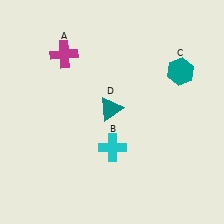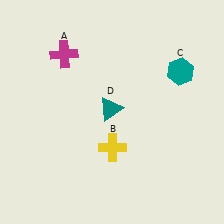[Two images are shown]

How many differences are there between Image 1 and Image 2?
There is 1 difference between the two images.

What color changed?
The cross (B) changed from cyan in Image 1 to yellow in Image 2.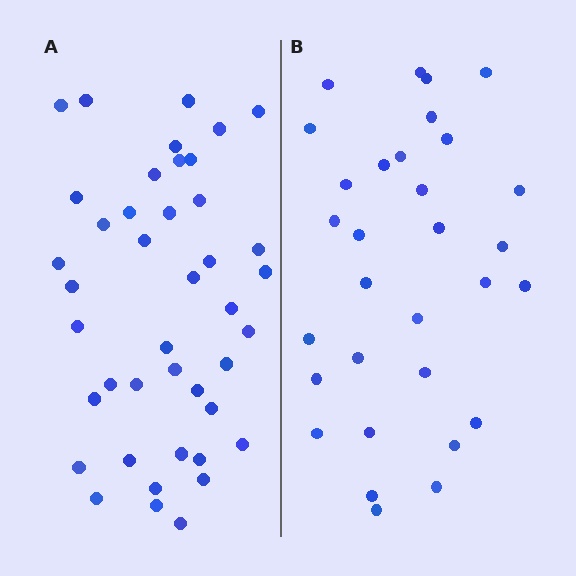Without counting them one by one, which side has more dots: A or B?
Region A (the left region) has more dots.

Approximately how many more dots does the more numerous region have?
Region A has roughly 12 or so more dots than region B.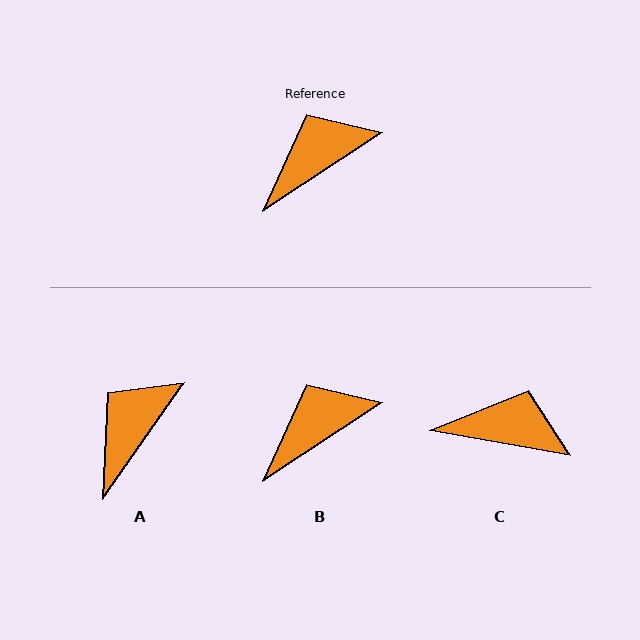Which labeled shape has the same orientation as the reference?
B.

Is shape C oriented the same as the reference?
No, it is off by about 44 degrees.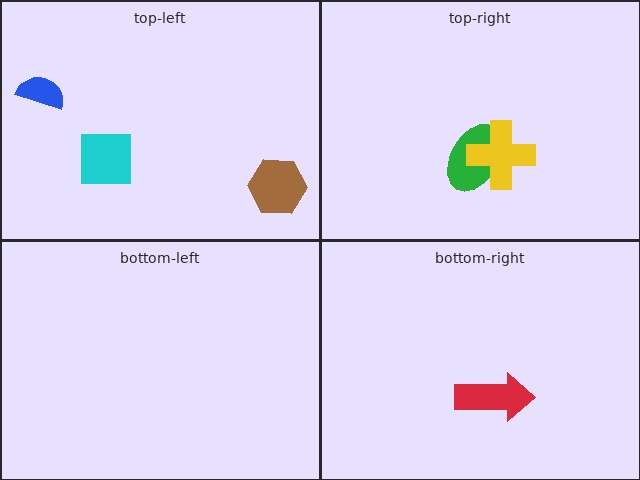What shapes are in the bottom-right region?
The red arrow.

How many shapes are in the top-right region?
2.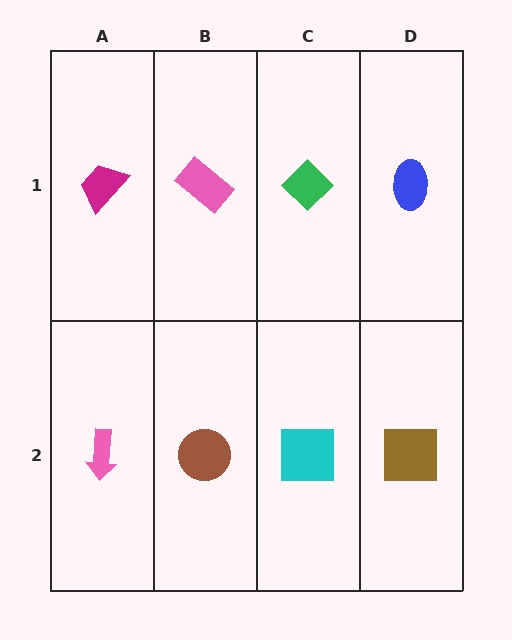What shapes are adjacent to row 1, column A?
A pink arrow (row 2, column A), a pink rectangle (row 1, column B).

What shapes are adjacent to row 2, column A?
A magenta trapezoid (row 1, column A), a brown circle (row 2, column B).